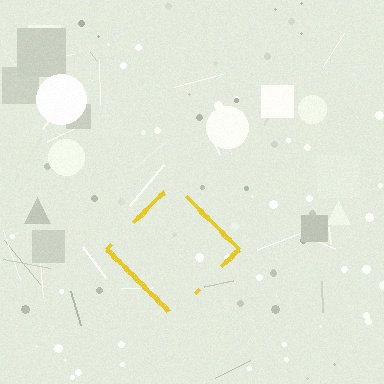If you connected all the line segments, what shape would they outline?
They would outline a diamond.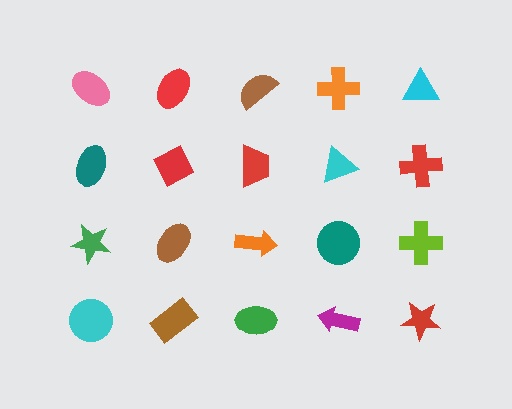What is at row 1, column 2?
A red ellipse.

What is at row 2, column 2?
A red diamond.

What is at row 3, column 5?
A lime cross.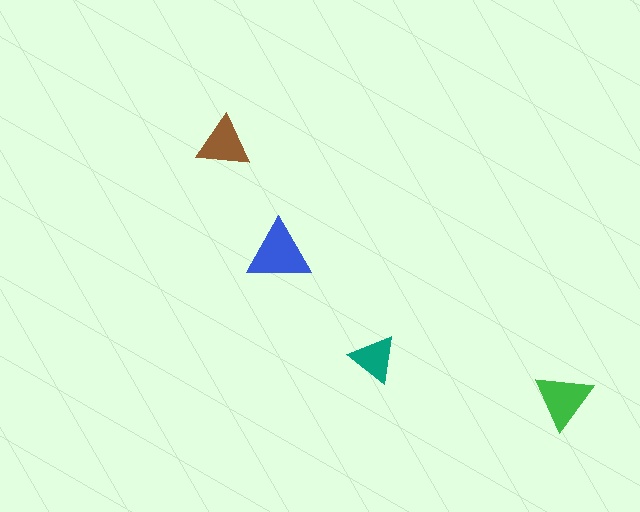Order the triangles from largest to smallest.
the blue one, the green one, the brown one, the teal one.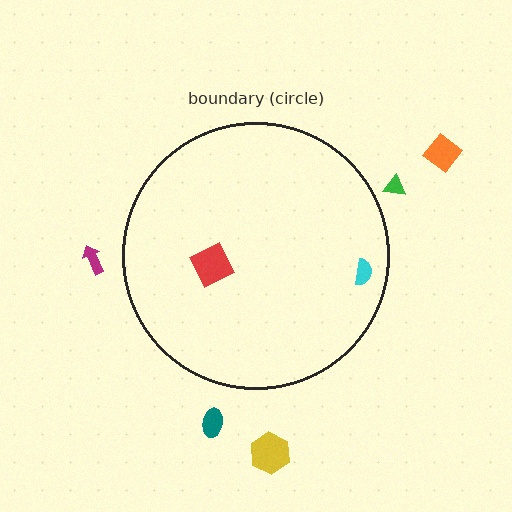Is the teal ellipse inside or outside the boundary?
Outside.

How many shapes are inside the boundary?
2 inside, 5 outside.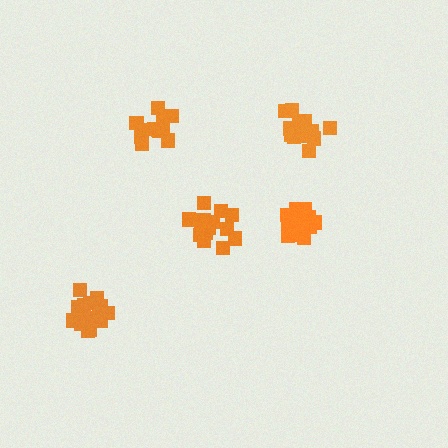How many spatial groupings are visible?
There are 5 spatial groupings.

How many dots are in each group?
Group 1: 15 dots, Group 2: 12 dots, Group 3: 16 dots, Group 4: 18 dots, Group 5: 18 dots (79 total).